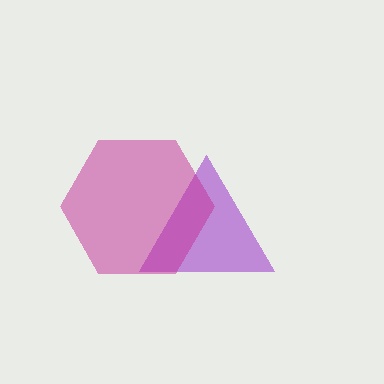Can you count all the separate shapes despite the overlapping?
Yes, there are 2 separate shapes.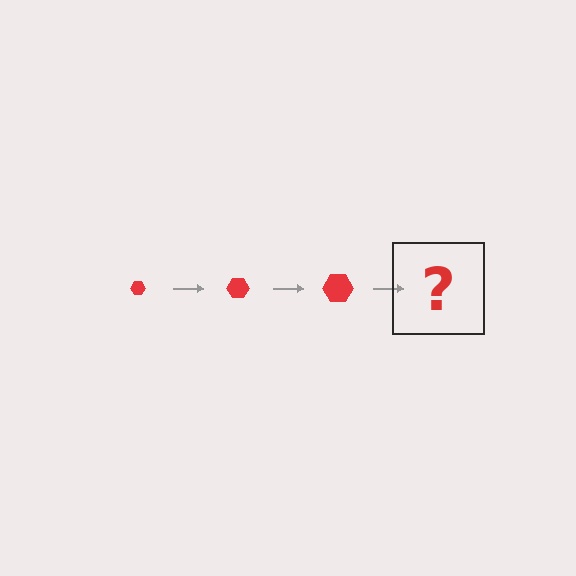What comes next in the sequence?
The next element should be a red hexagon, larger than the previous one.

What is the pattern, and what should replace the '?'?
The pattern is that the hexagon gets progressively larger each step. The '?' should be a red hexagon, larger than the previous one.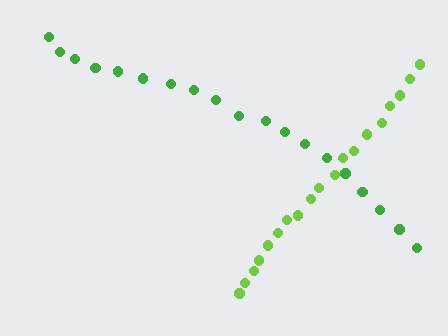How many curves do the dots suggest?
There are 2 distinct paths.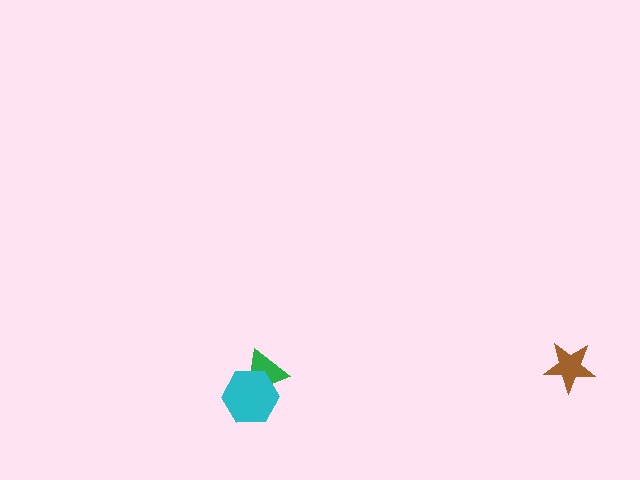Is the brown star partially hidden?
No, no other shape covers it.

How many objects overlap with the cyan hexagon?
1 object overlaps with the cyan hexagon.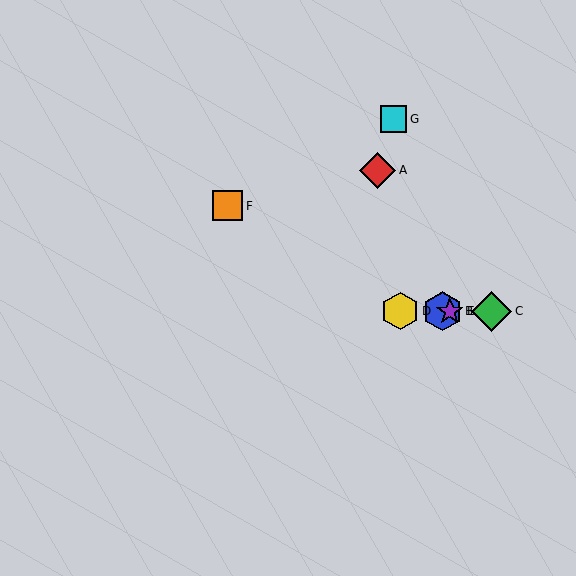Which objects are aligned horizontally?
Objects B, C, D, E are aligned horizontally.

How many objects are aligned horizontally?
4 objects (B, C, D, E) are aligned horizontally.